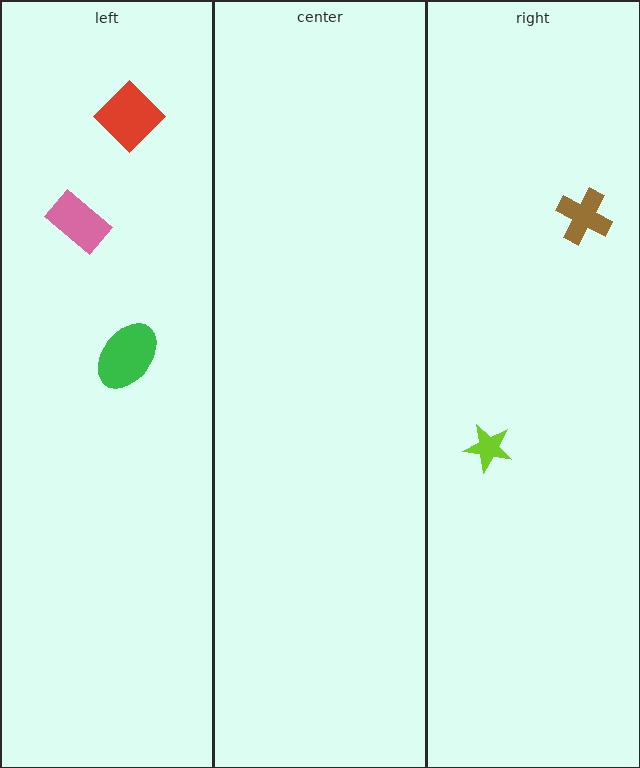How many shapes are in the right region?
2.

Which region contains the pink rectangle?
The left region.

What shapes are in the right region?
The brown cross, the lime star.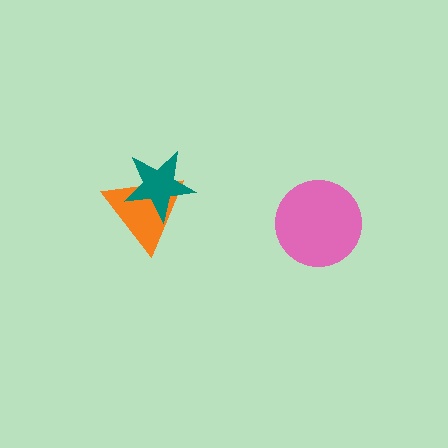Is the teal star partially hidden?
No, no other shape covers it.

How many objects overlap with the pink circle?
0 objects overlap with the pink circle.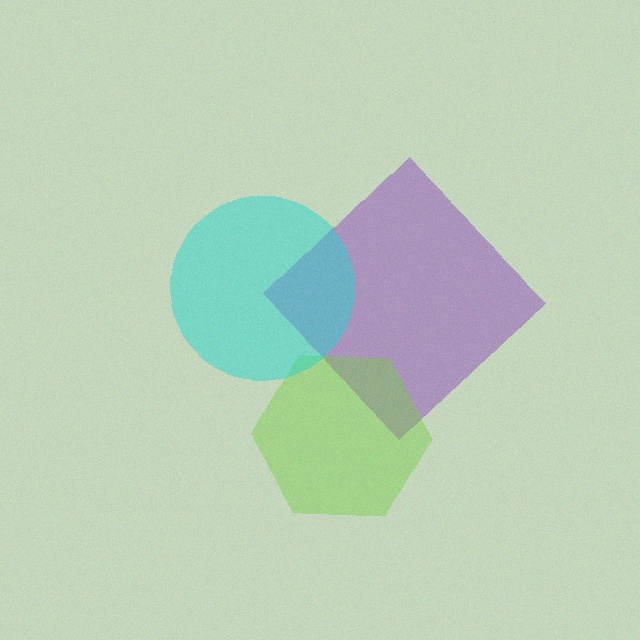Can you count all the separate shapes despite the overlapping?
Yes, there are 3 separate shapes.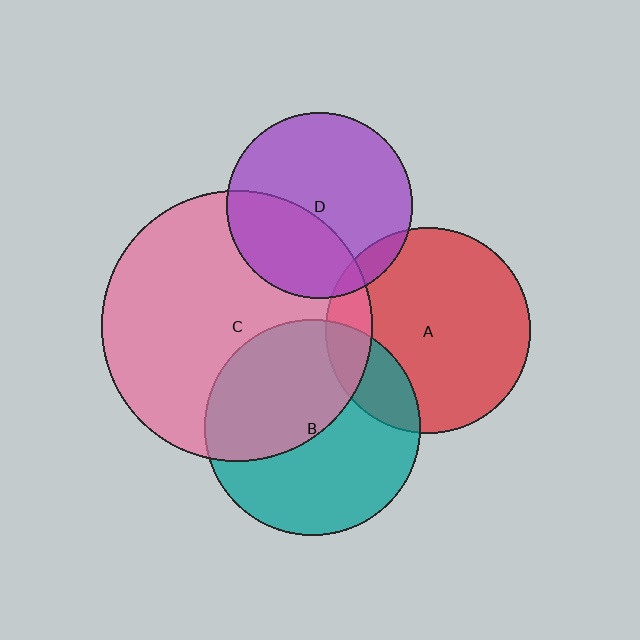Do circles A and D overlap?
Yes.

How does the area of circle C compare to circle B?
Approximately 1.6 times.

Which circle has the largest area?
Circle C (pink).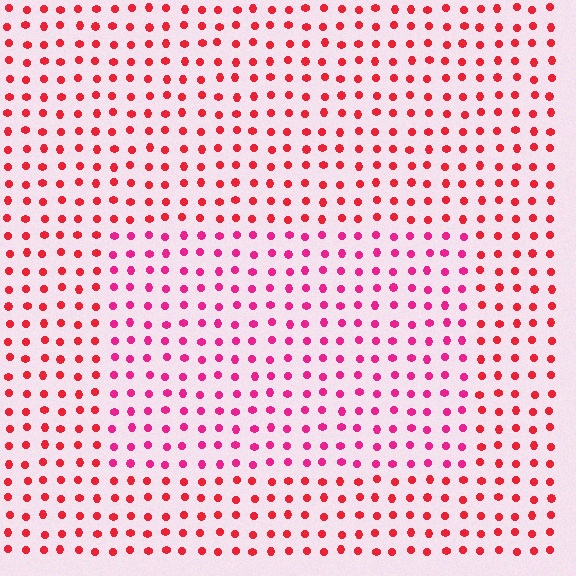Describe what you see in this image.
The image is filled with small red elements in a uniform arrangement. A rectangle-shaped region is visible where the elements are tinted to a slightly different hue, forming a subtle color boundary.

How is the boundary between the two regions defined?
The boundary is defined purely by a slight shift in hue (about 27 degrees). Spacing, size, and orientation are identical on both sides.